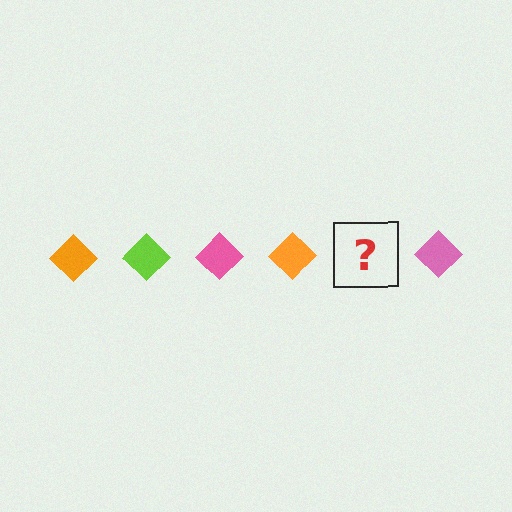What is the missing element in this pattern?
The missing element is a lime diamond.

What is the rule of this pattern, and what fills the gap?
The rule is that the pattern cycles through orange, lime, pink diamonds. The gap should be filled with a lime diamond.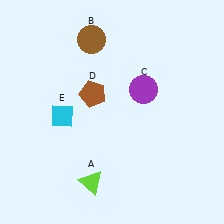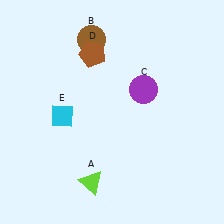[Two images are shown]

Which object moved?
The brown pentagon (D) moved up.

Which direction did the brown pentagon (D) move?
The brown pentagon (D) moved up.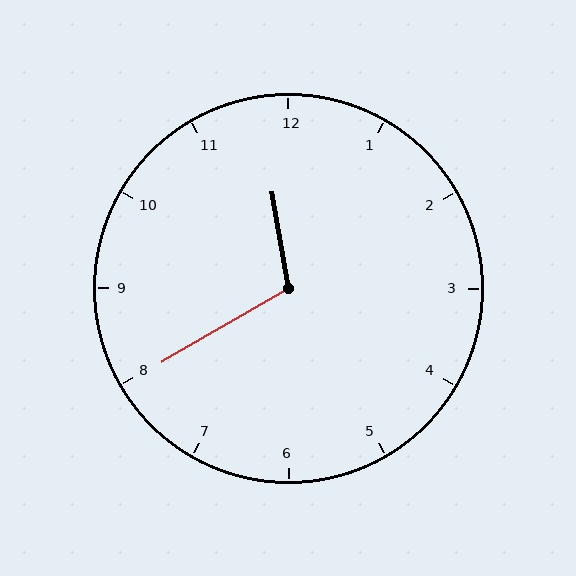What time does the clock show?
11:40.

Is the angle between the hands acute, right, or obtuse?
It is obtuse.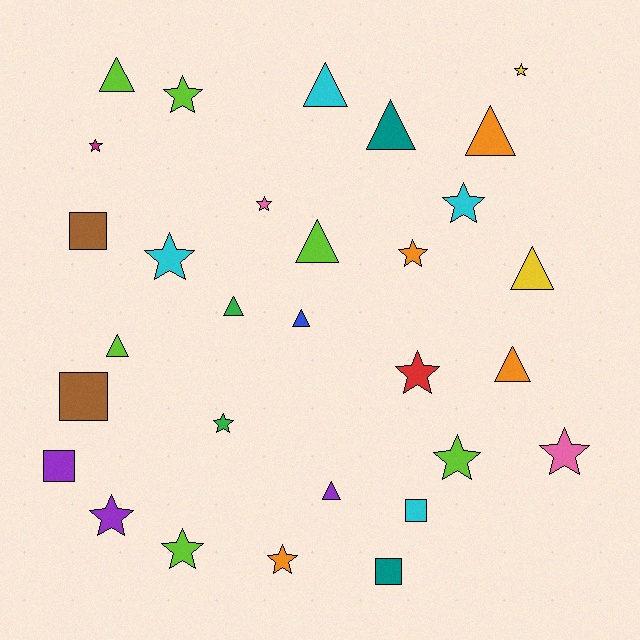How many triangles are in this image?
There are 11 triangles.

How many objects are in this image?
There are 30 objects.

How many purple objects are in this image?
There are 3 purple objects.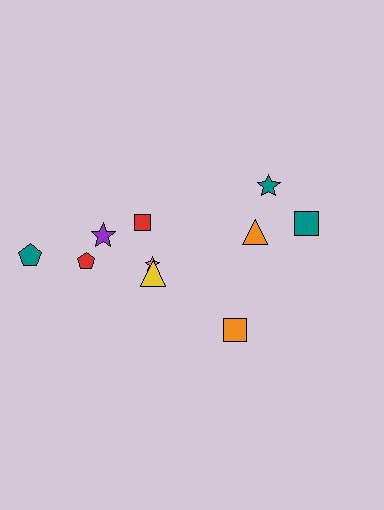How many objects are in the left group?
There are 6 objects.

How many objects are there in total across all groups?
There are 10 objects.